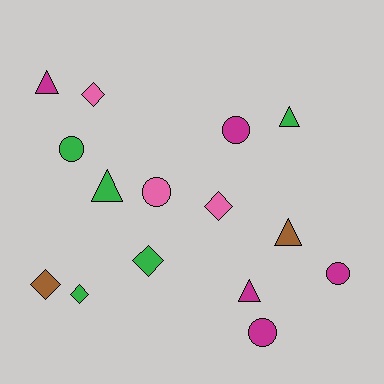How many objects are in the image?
There are 15 objects.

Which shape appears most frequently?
Circle, with 5 objects.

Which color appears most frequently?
Green, with 5 objects.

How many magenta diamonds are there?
There are no magenta diamonds.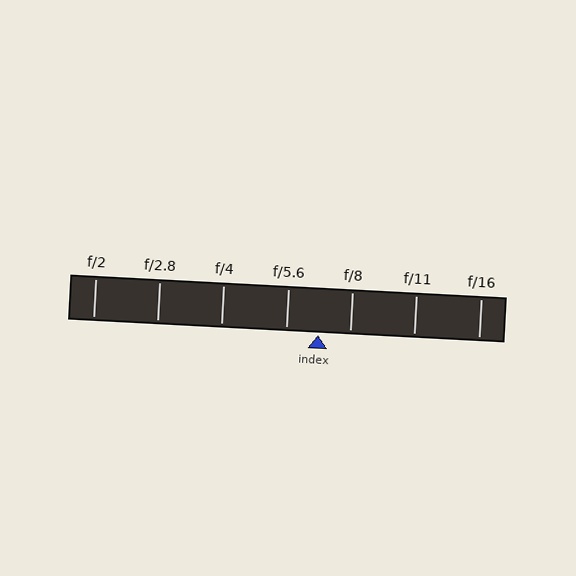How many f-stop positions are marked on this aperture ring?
There are 7 f-stop positions marked.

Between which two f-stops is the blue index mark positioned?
The index mark is between f/5.6 and f/8.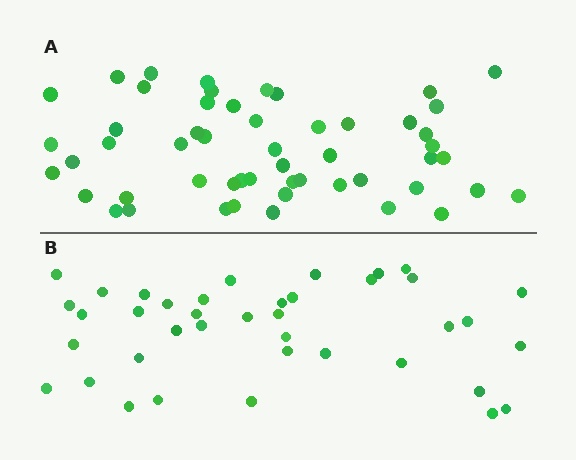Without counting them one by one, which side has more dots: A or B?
Region A (the top region) has more dots.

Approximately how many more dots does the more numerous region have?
Region A has approximately 15 more dots than region B.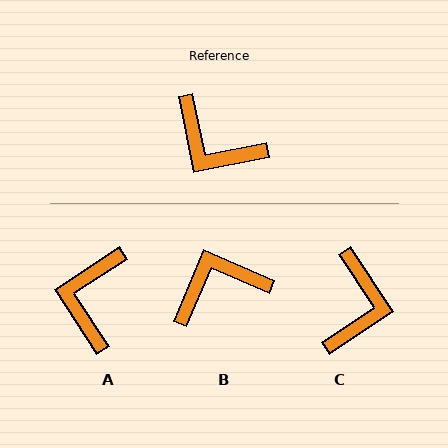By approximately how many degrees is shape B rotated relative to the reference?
Approximately 124 degrees clockwise.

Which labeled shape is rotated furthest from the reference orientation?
B, about 124 degrees away.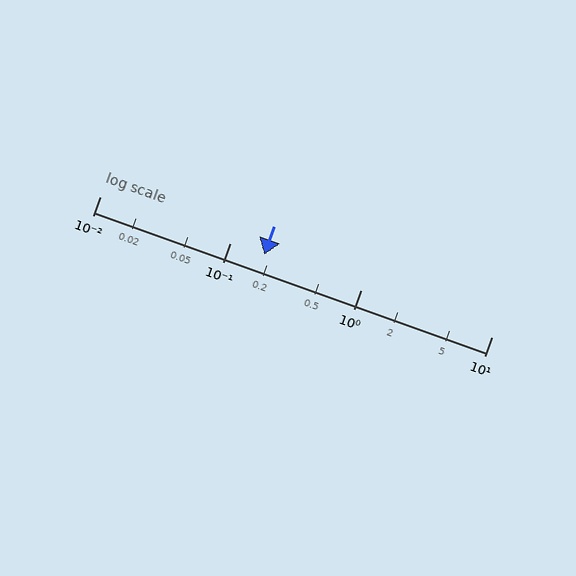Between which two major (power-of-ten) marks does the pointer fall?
The pointer is between 0.1 and 1.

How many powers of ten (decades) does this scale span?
The scale spans 3 decades, from 0.01 to 10.